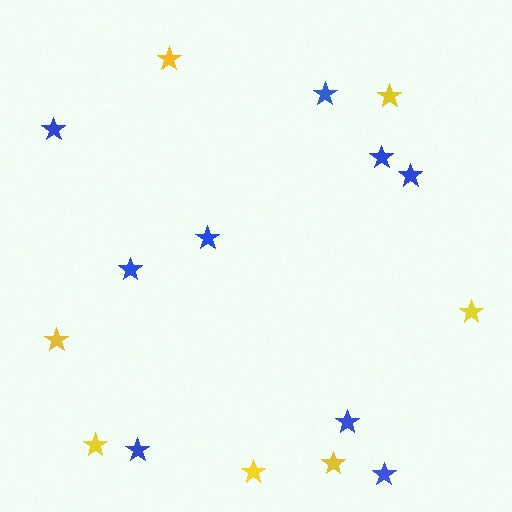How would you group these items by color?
There are 2 groups: one group of blue stars (9) and one group of yellow stars (7).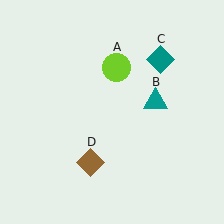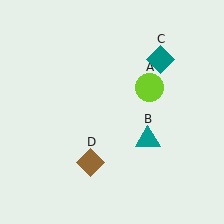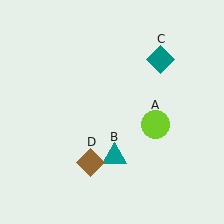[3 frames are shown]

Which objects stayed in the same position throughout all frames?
Teal diamond (object C) and brown diamond (object D) remained stationary.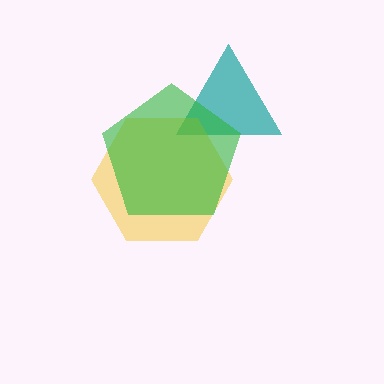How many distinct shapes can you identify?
There are 3 distinct shapes: a teal triangle, a yellow hexagon, a green pentagon.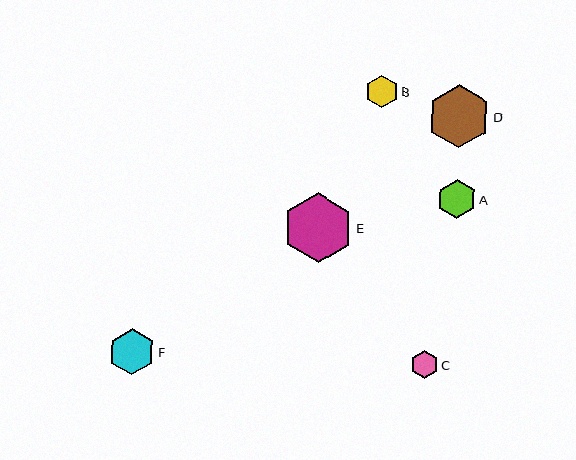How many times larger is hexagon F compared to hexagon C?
Hexagon F is approximately 1.7 times the size of hexagon C.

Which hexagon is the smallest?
Hexagon C is the smallest with a size of approximately 28 pixels.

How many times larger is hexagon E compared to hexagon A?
Hexagon E is approximately 1.8 times the size of hexagon A.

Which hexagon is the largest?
Hexagon E is the largest with a size of approximately 70 pixels.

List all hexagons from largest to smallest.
From largest to smallest: E, D, F, A, B, C.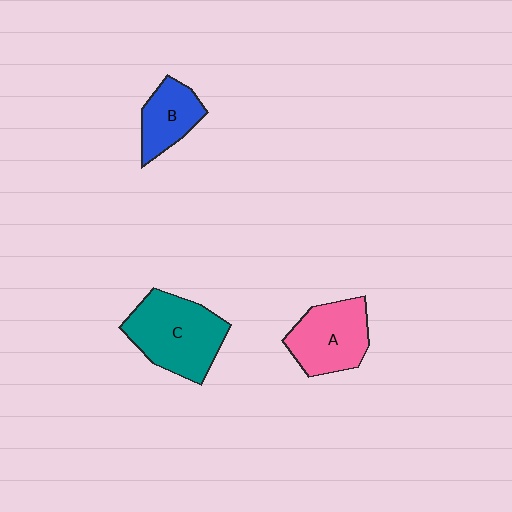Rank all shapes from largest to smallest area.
From largest to smallest: C (teal), A (pink), B (blue).